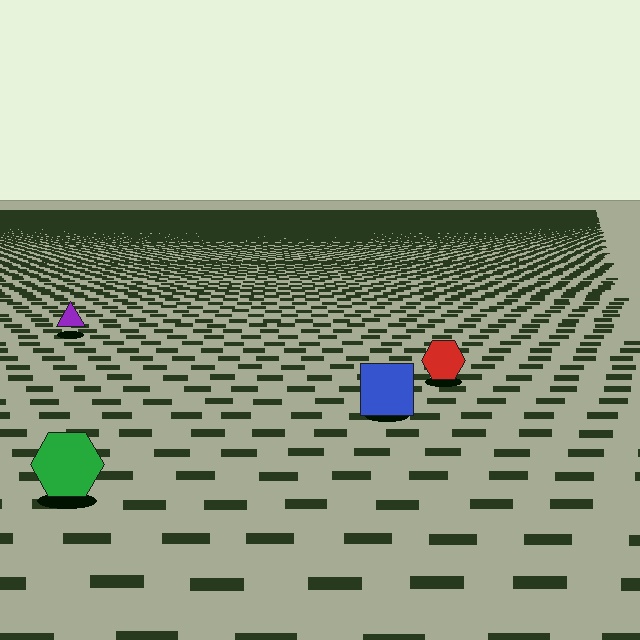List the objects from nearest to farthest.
From nearest to farthest: the green hexagon, the blue square, the red hexagon, the purple triangle.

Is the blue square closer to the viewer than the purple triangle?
Yes. The blue square is closer — you can tell from the texture gradient: the ground texture is coarser near it.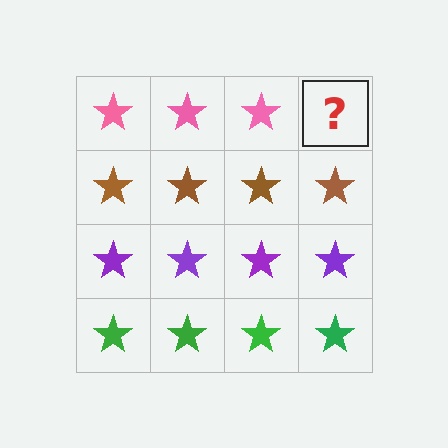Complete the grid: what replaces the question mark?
The question mark should be replaced with a pink star.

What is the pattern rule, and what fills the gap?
The rule is that each row has a consistent color. The gap should be filled with a pink star.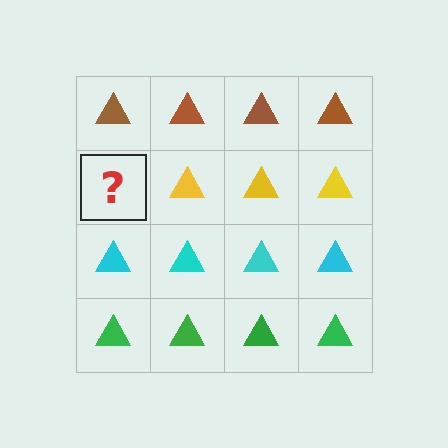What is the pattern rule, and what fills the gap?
The rule is that each row has a consistent color. The gap should be filled with a yellow triangle.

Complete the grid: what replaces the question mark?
The question mark should be replaced with a yellow triangle.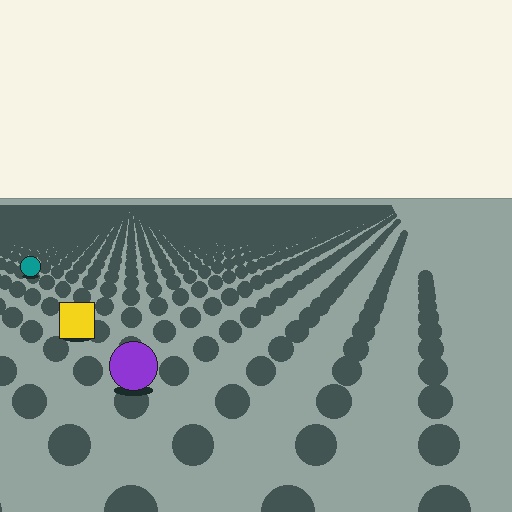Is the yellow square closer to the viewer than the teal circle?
Yes. The yellow square is closer — you can tell from the texture gradient: the ground texture is coarser near it.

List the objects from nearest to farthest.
From nearest to farthest: the purple circle, the yellow square, the teal circle.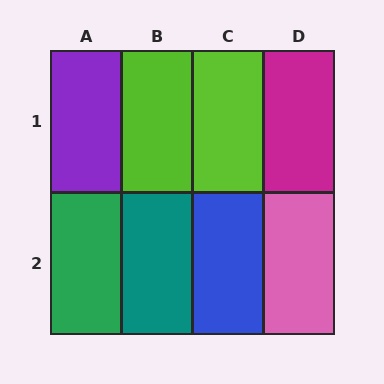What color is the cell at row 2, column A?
Green.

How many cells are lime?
2 cells are lime.